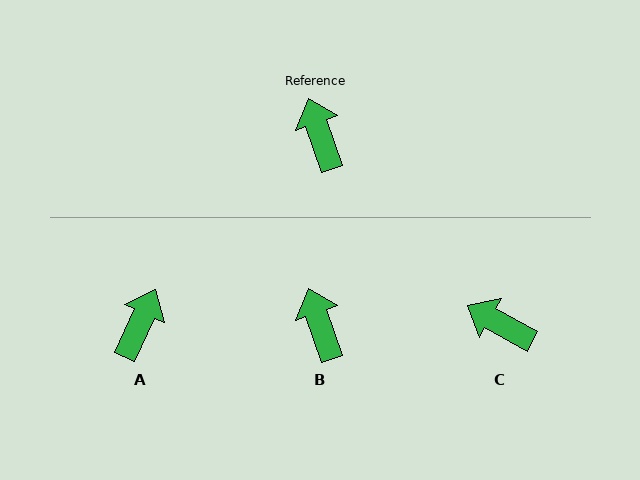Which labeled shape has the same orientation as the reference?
B.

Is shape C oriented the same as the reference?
No, it is off by about 42 degrees.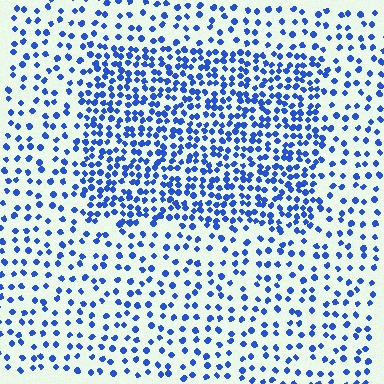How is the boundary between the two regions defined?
The boundary is defined by a change in element density (approximately 2.1x ratio). All elements are the same color, size, and shape.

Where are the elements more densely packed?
The elements are more densely packed inside the rectangle boundary.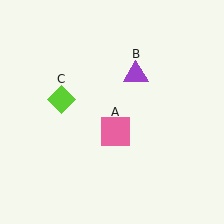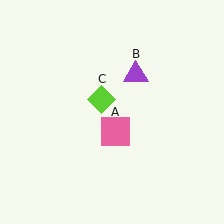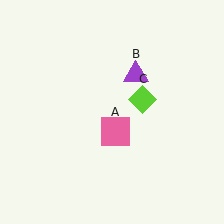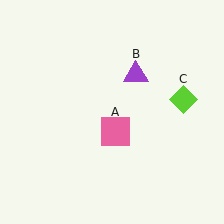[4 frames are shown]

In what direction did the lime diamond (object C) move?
The lime diamond (object C) moved right.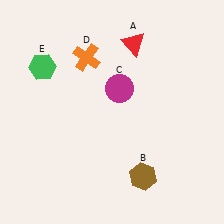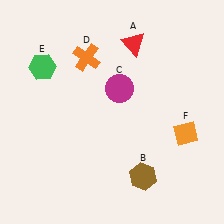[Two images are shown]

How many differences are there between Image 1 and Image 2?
There is 1 difference between the two images.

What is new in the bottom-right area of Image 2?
An orange diamond (F) was added in the bottom-right area of Image 2.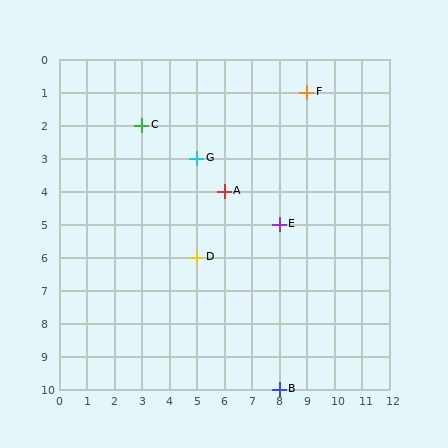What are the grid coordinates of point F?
Point F is at grid coordinates (9, 1).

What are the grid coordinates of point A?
Point A is at grid coordinates (6, 4).